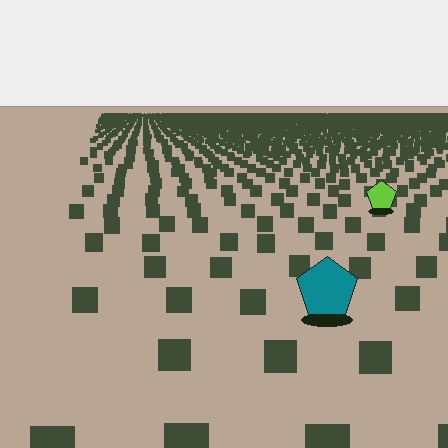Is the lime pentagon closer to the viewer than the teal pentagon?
No. The teal pentagon is closer — you can tell from the texture gradient: the ground texture is coarser near it.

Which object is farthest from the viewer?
The lime pentagon is farthest from the viewer. It appears smaller and the ground texture around it is denser.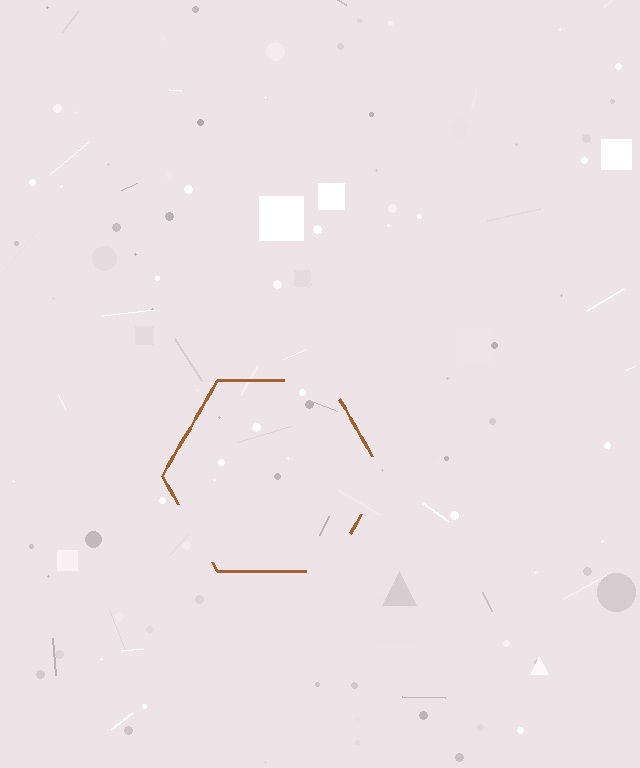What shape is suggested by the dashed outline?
The dashed outline suggests a hexagon.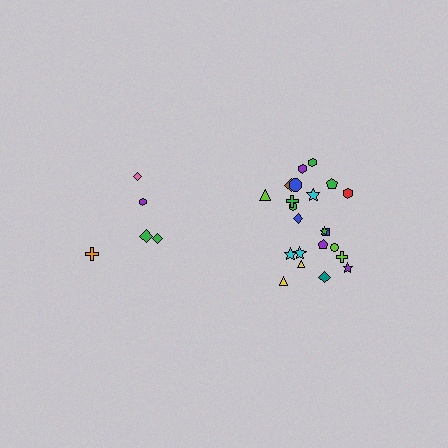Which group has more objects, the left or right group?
The right group.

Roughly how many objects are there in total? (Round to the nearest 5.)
Roughly 25 objects in total.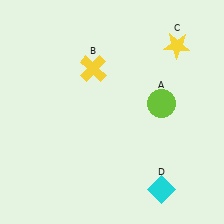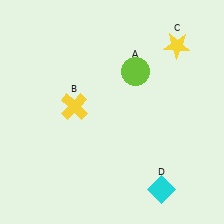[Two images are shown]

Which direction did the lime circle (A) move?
The lime circle (A) moved up.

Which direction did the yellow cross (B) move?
The yellow cross (B) moved down.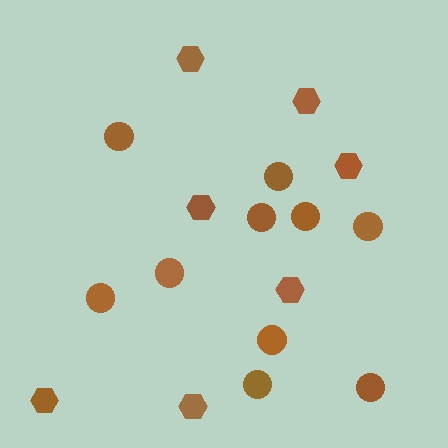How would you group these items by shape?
There are 2 groups: one group of circles (10) and one group of hexagons (7).